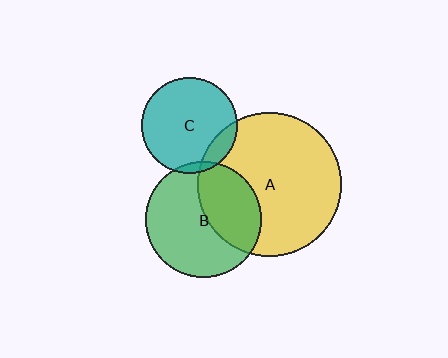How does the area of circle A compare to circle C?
Approximately 2.2 times.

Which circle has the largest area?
Circle A (yellow).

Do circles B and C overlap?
Yes.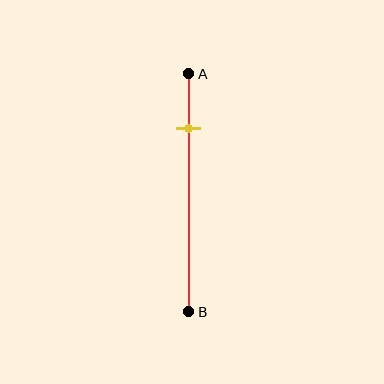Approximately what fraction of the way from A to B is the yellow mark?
The yellow mark is approximately 25% of the way from A to B.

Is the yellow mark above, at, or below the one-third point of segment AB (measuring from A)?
The yellow mark is above the one-third point of segment AB.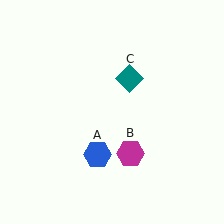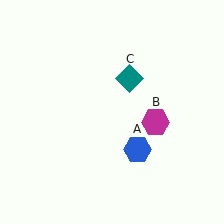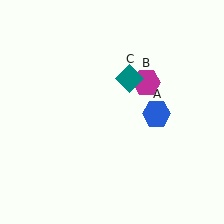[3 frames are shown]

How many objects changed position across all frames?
2 objects changed position: blue hexagon (object A), magenta hexagon (object B).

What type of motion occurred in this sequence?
The blue hexagon (object A), magenta hexagon (object B) rotated counterclockwise around the center of the scene.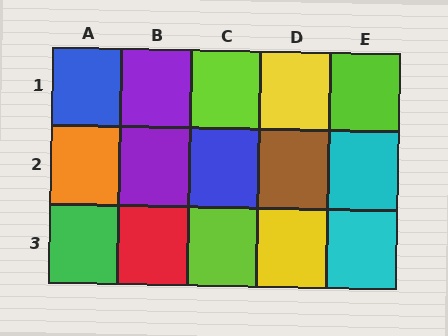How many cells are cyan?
2 cells are cyan.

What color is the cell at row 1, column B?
Purple.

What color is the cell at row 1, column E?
Lime.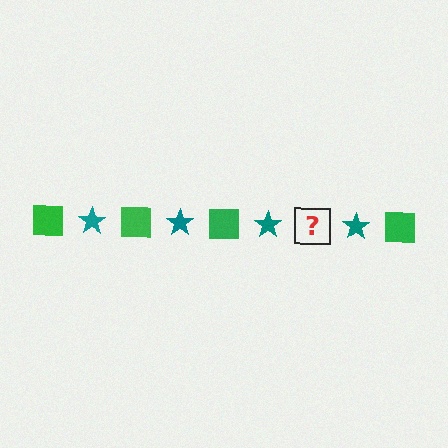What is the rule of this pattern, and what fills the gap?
The rule is that the pattern alternates between green square and teal star. The gap should be filled with a green square.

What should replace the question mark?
The question mark should be replaced with a green square.